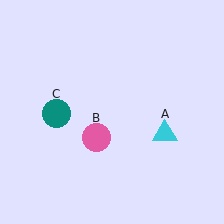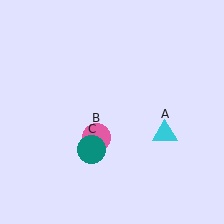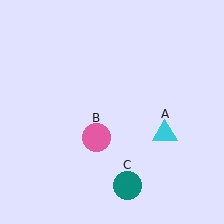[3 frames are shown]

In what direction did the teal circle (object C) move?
The teal circle (object C) moved down and to the right.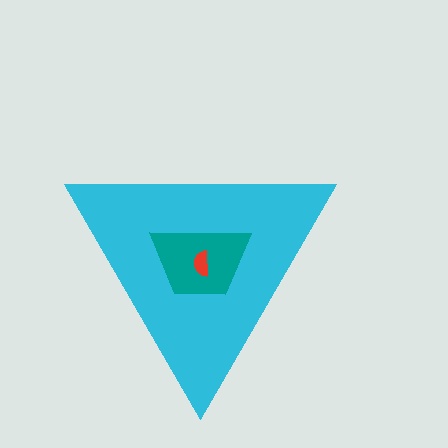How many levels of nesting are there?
3.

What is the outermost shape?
The cyan triangle.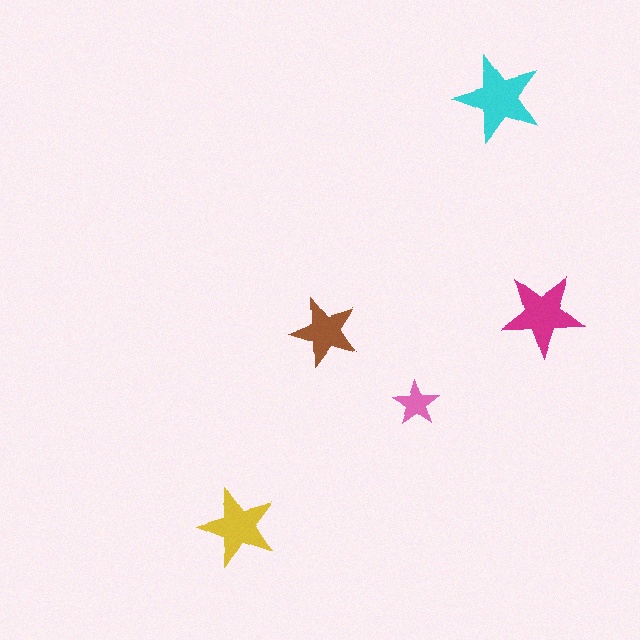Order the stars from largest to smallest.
the cyan one, the magenta one, the yellow one, the brown one, the pink one.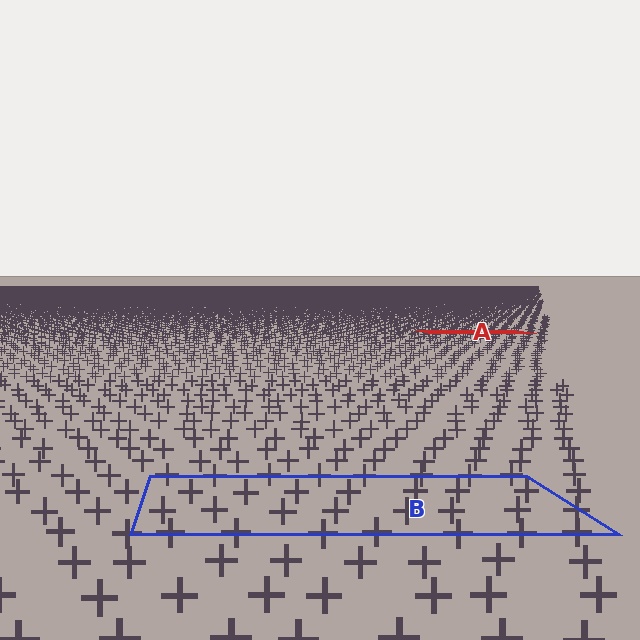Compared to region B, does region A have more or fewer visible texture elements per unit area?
Region A has more texture elements per unit area — they are packed more densely because it is farther away.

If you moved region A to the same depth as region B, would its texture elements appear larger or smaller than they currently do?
They would appear larger. At a closer depth, the same texture elements are projected at a bigger on-screen size.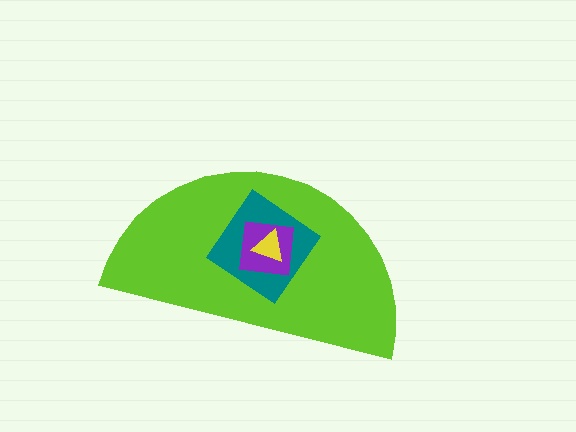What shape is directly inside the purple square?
The yellow triangle.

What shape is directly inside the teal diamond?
The purple square.